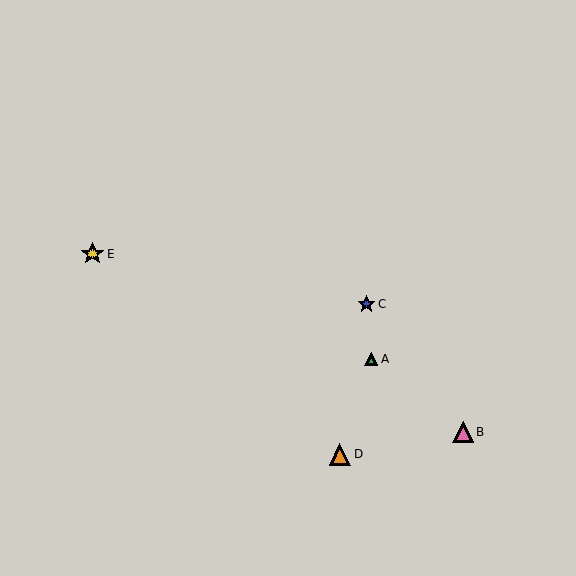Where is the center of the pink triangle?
The center of the pink triangle is at (463, 432).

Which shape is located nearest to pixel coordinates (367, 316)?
The blue star (labeled C) at (367, 304) is nearest to that location.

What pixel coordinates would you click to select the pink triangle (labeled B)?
Click at (463, 432) to select the pink triangle B.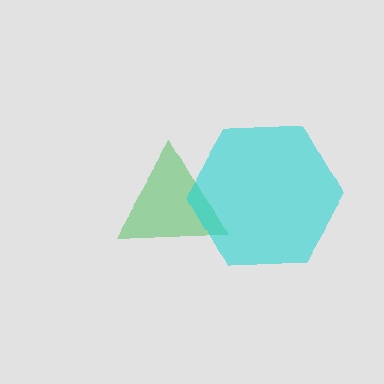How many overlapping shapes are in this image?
There are 2 overlapping shapes in the image.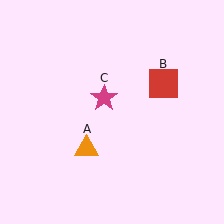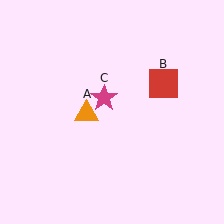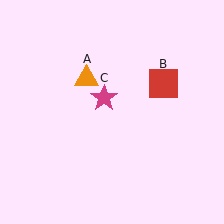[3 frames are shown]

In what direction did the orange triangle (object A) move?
The orange triangle (object A) moved up.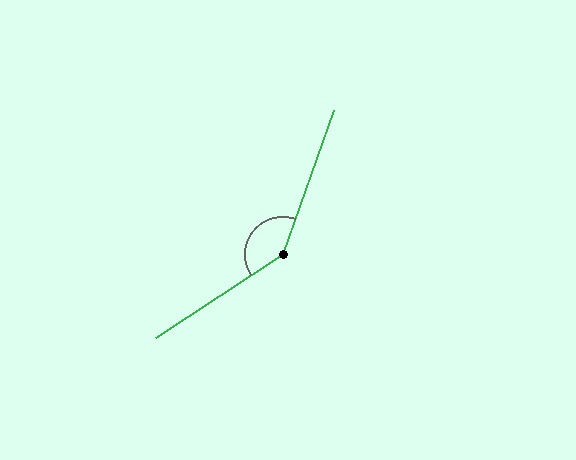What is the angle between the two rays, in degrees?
Approximately 143 degrees.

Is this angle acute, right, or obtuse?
It is obtuse.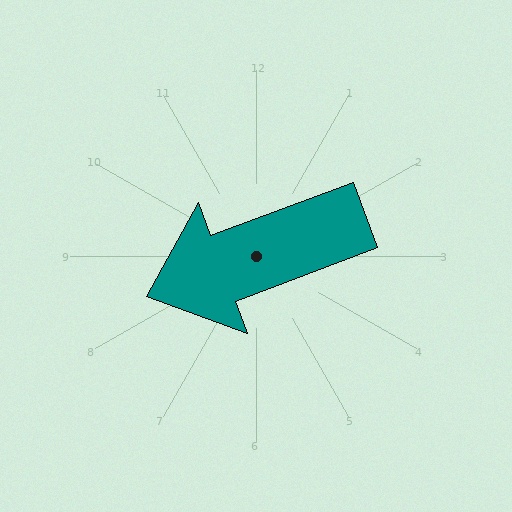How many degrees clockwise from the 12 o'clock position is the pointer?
Approximately 249 degrees.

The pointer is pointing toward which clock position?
Roughly 8 o'clock.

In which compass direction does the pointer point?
West.